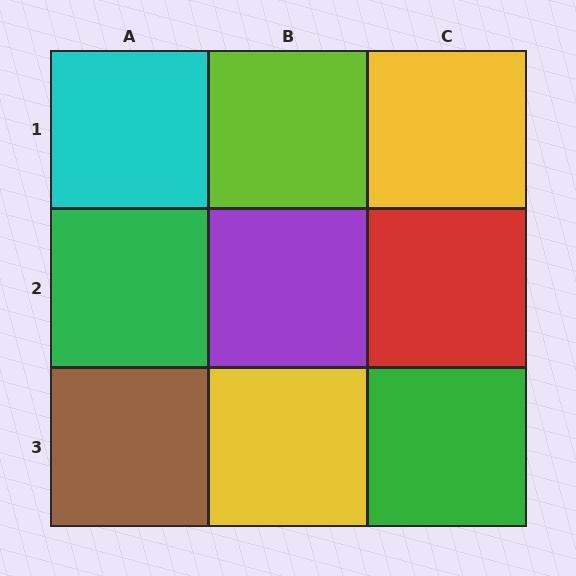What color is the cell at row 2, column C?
Red.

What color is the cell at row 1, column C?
Yellow.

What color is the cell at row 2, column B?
Purple.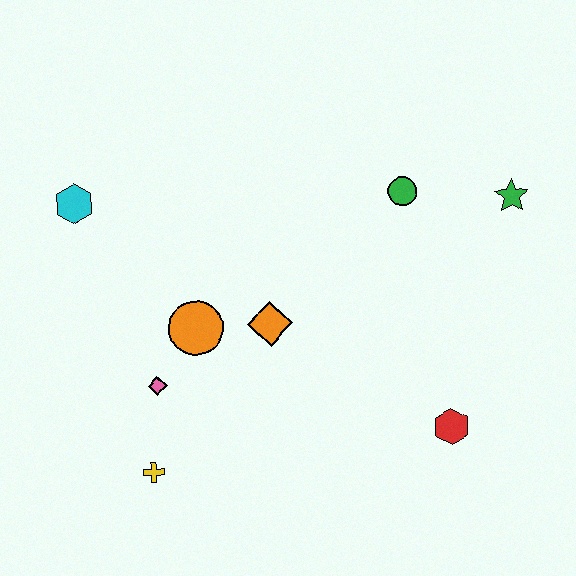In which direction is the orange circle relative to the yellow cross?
The orange circle is above the yellow cross.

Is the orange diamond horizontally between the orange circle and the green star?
Yes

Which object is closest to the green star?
The green circle is closest to the green star.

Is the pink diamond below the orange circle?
Yes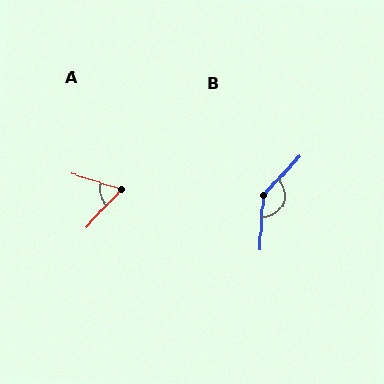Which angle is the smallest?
A, at approximately 64 degrees.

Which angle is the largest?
B, at approximately 141 degrees.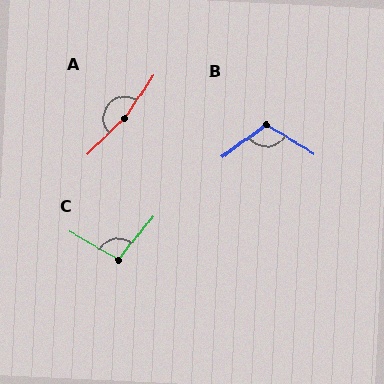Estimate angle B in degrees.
Approximately 113 degrees.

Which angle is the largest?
A, at approximately 169 degrees.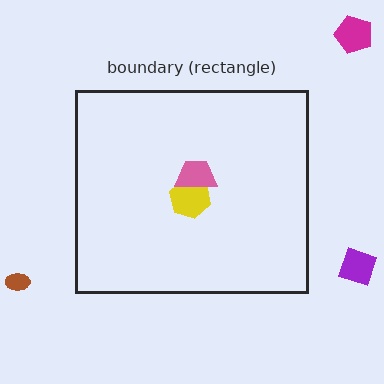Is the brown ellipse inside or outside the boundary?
Outside.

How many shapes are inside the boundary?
2 inside, 3 outside.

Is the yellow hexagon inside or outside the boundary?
Inside.